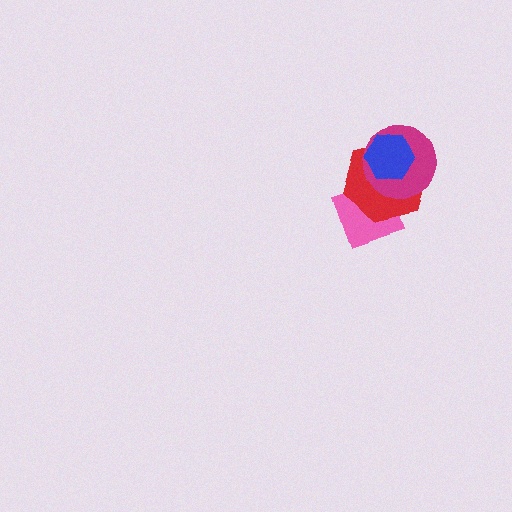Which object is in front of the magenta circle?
The blue hexagon is in front of the magenta circle.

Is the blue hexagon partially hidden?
No, no other shape covers it.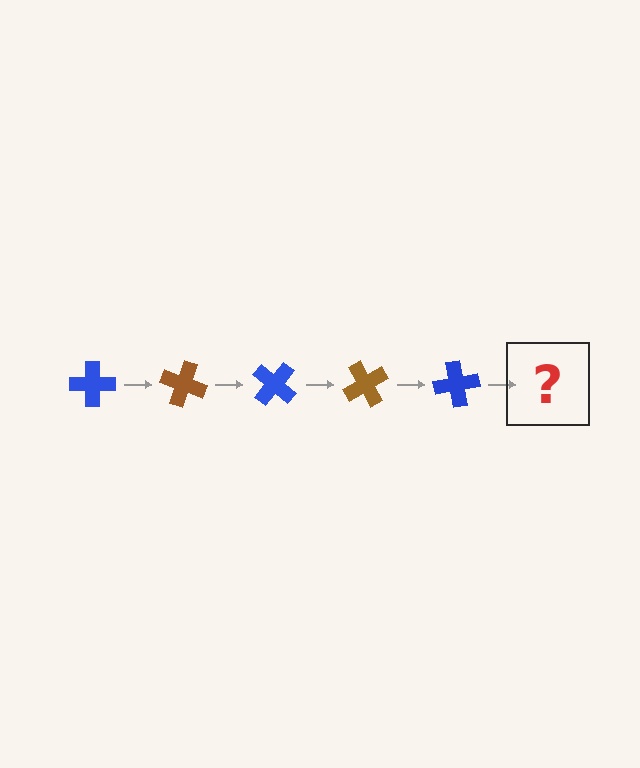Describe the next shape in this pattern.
It should be a brown cross, rotated 100 degrees from the start.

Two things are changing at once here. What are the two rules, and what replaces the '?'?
The two rules are that it rotates 20 degrees each step and the color cycles through blue and brown. The '?' should be a brown cross, rotated 100 degrees from the start.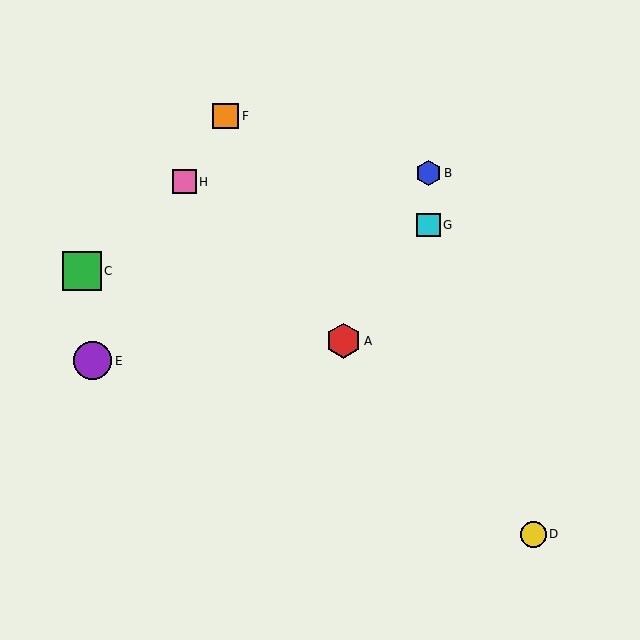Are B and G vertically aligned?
Yes, both are at x≈428.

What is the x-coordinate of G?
Object G is at x≈428.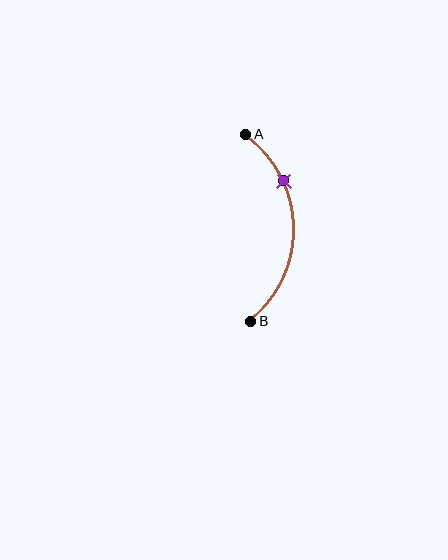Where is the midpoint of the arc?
The arc midpoint is the point on the curve farthest from the straight line joining A and B. It sits to the right of that line.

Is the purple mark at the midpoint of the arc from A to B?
No. The purple mark lies on the arc but is closer to endpoint A. The arc midpoint would be at the point on the curve equidistant along the arc from both A and B.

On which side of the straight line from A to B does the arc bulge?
The arc bulges to the right of the straight line connecting A and B.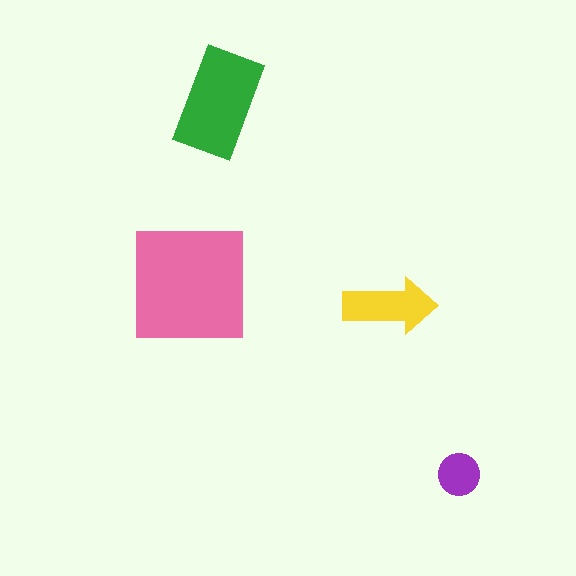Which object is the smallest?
The purple circle.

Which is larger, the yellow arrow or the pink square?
The pink square.